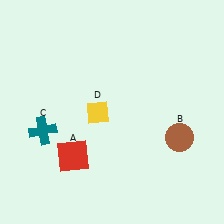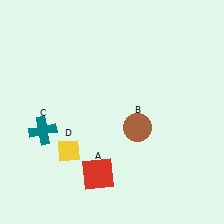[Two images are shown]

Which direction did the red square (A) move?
The red square (A) moved right.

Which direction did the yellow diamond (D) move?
The yellow diamond (D) moved down.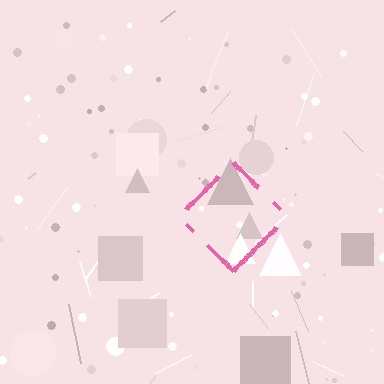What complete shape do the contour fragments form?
The contour fragments form a diamond.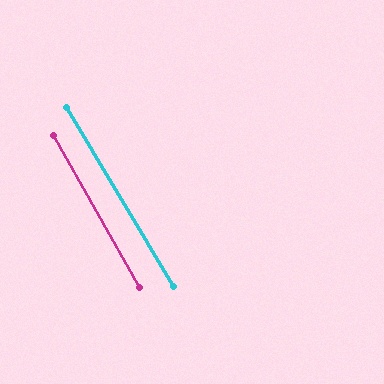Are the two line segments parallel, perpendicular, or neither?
Parallel — their directions differ by only 1.3°.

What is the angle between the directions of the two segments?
Approximately 1 degree.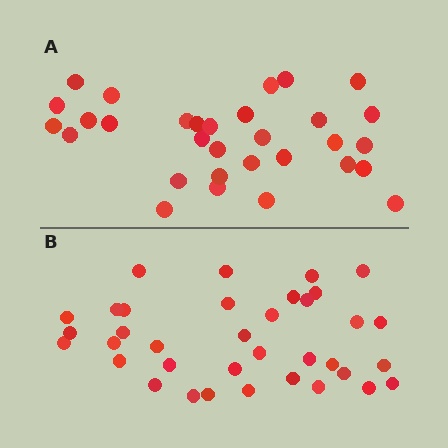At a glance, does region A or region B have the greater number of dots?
Region B (the bottom region) has more dots.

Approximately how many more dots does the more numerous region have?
Region B has about 5 more dots than region A.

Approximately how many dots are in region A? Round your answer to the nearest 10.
About 30 dots. (The exact count is 31, which rounds to 30.)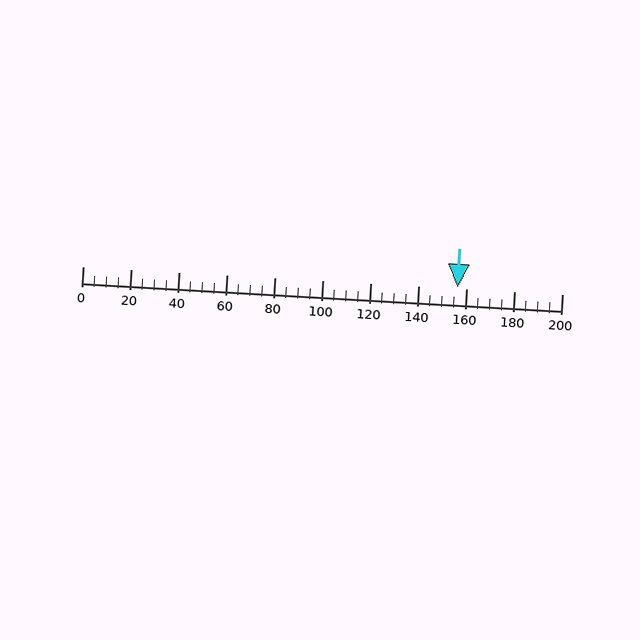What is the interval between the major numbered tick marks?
The major tick marks are spaced 20 units apart.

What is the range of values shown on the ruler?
The ruler shows values from 0 to 200.